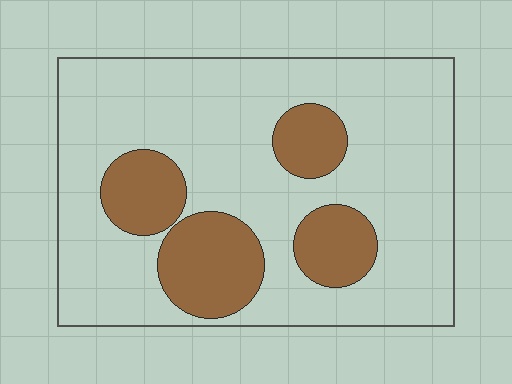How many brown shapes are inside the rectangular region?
4.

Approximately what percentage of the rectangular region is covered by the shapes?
Approximately 25%.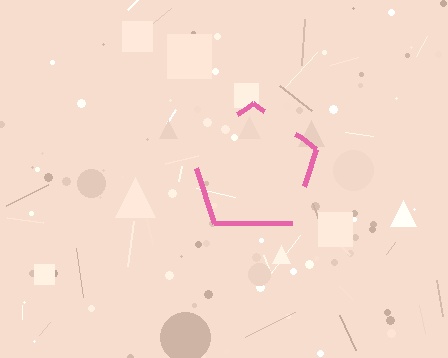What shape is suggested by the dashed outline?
The dashed outline suggests a pentagon.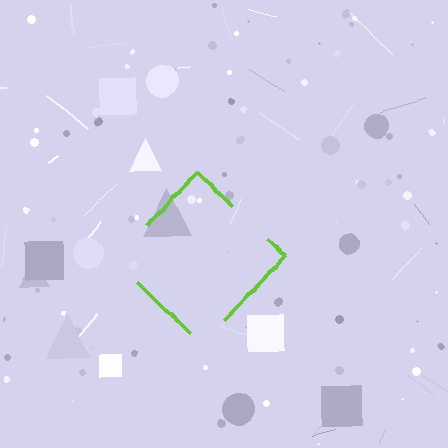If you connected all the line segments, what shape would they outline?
They would outline a diamond.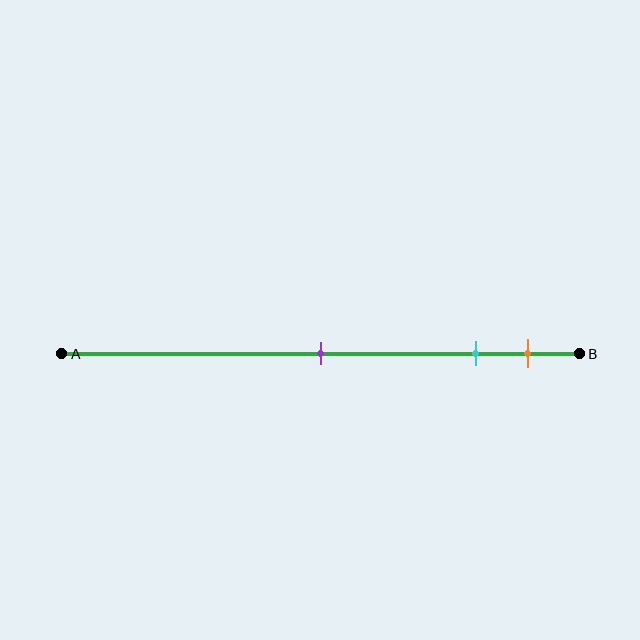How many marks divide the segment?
There are 3 marks dividing the segment.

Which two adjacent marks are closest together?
The cyan and orange marks are the closest adjacent pair.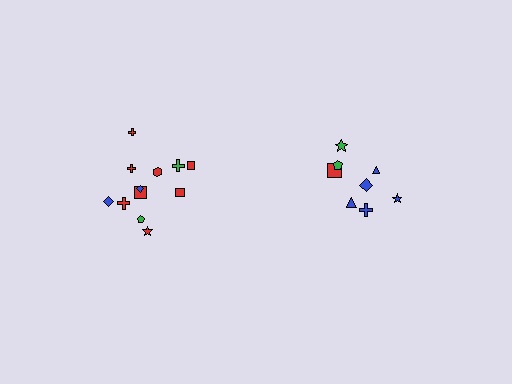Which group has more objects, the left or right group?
The left group.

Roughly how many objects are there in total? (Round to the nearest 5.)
Roughly 20 objects in total.